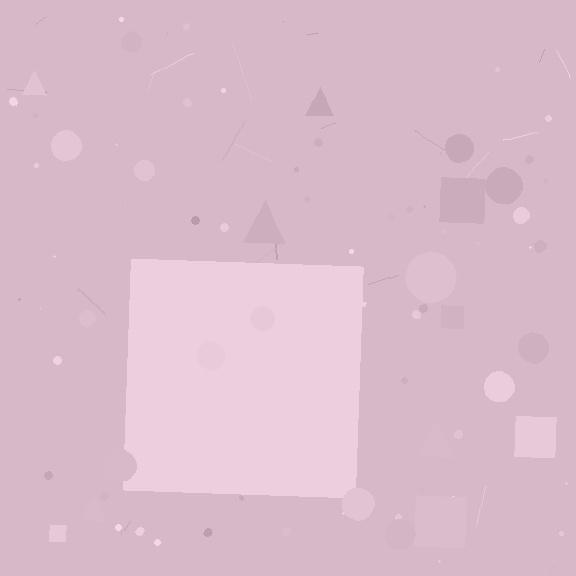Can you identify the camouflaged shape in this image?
The camouflaged shape is a square.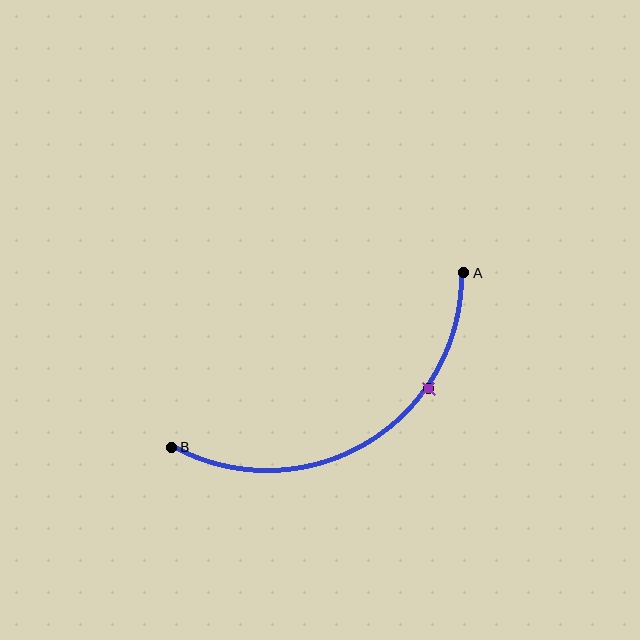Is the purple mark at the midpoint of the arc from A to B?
No. The purple mark lies on the arc but is closer to endpoint A. The arc midpoint would be at the point on the curve equidistant along the arc from both A and B.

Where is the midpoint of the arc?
The arc midpoint is the point on the curve farthest from the straight line joining A and B. It sits below that line.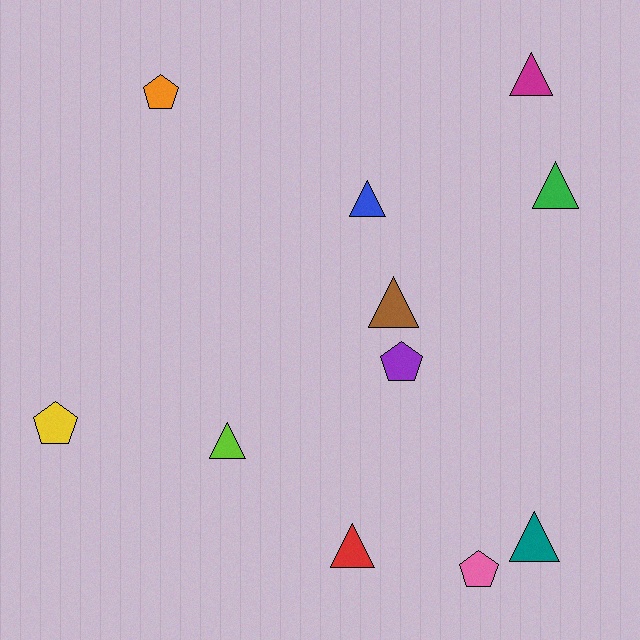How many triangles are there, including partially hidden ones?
There are 7 triangles.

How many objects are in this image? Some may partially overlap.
There are 11 objects.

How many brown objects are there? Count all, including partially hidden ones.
There is 1 brown object.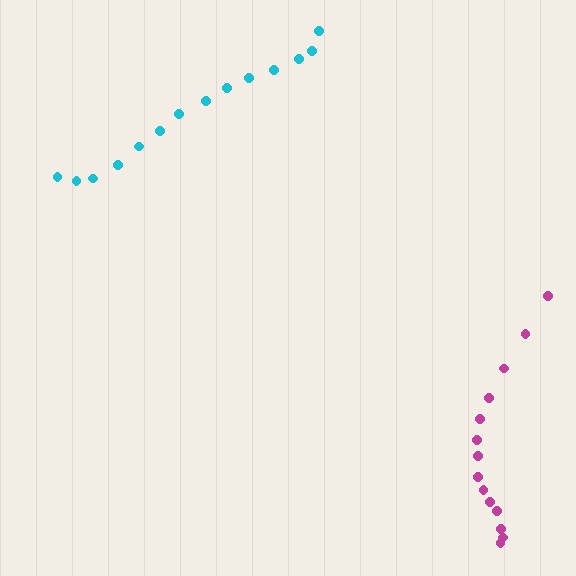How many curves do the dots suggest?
There are 2 distinct paths.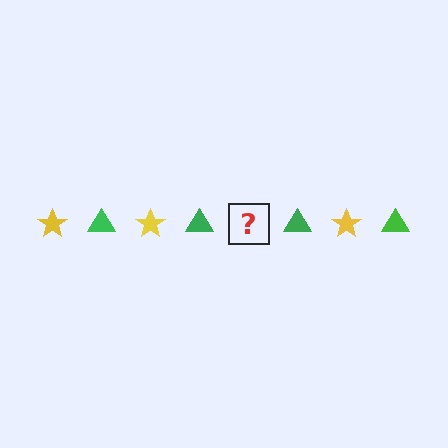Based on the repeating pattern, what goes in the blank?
The blank should be a yellow star.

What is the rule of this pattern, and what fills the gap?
The rule is that the pattern alternates between yellow star and green triangle. The gap should be filled with a yellow star.